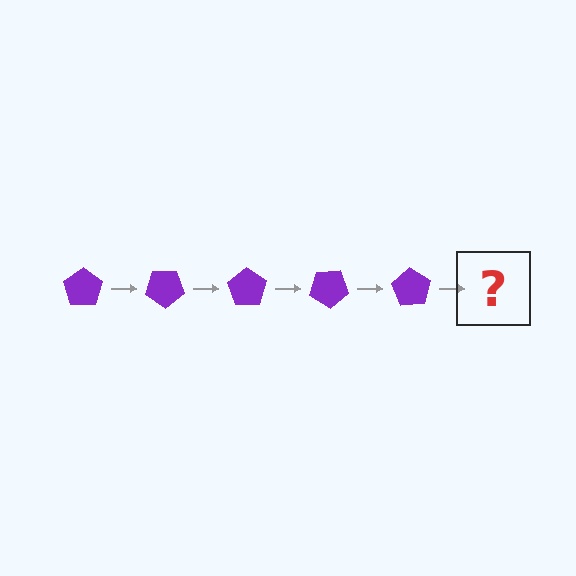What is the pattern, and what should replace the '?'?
The pattern is that the pentagon rotates 35 degrees each step. The '?' should be a purple pentagon rotated 175 degrees.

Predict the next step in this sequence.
The next step is a purple pentagon rotated 175 degrees.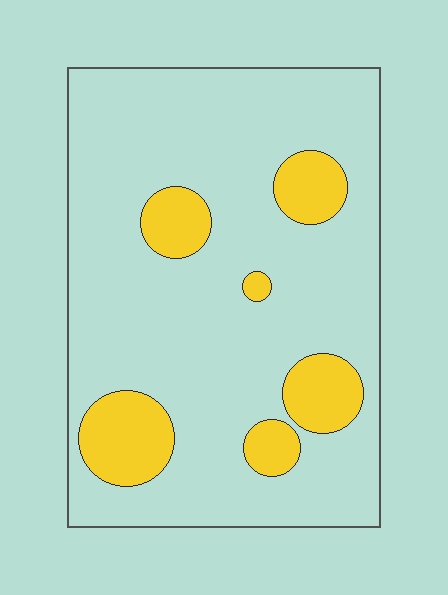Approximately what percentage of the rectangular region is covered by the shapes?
Approximately 15%.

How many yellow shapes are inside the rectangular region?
6.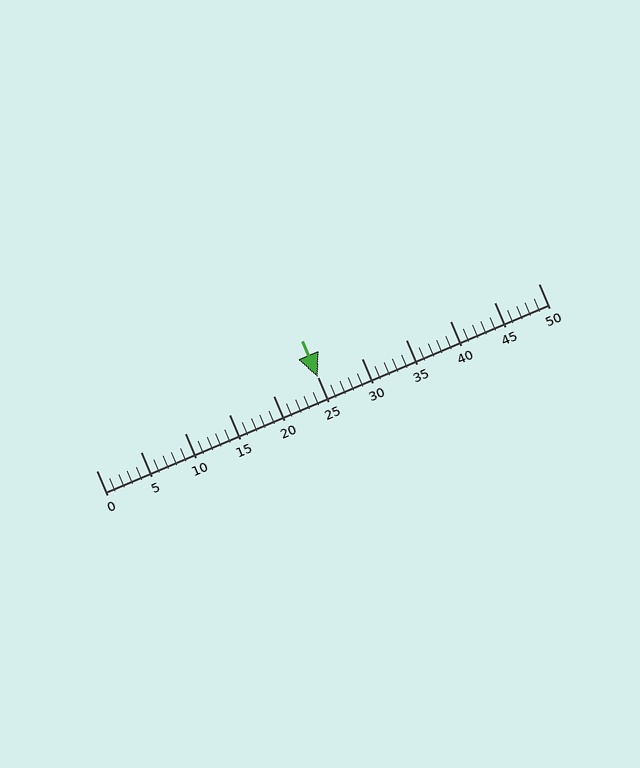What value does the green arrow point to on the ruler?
The green arrow points to approximately 25.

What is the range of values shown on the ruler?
The ruler shows values from 0 to 50.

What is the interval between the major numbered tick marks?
The major tick marks are spaced 5 units apart.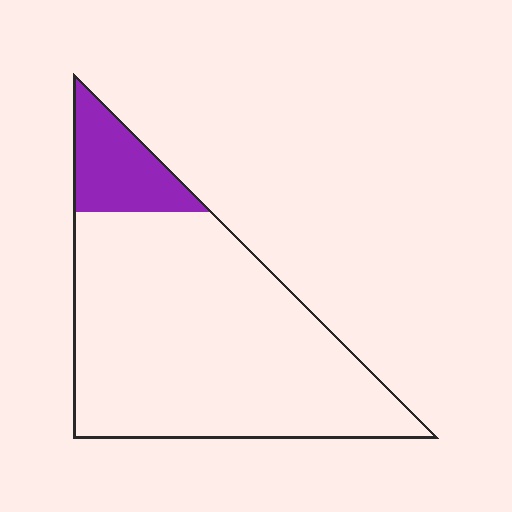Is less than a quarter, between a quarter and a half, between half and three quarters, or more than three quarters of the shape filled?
Less than a quarter.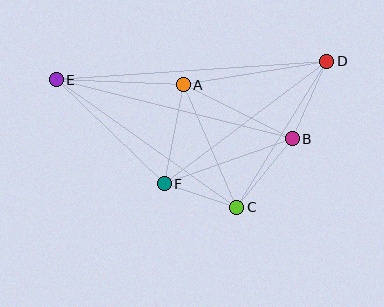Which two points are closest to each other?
Points C and F are closest to each other.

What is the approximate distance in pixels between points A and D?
The distance between A and D is approximately 145 pixels.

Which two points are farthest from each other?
Points D and E are farthest from each other.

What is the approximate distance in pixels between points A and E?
The distance between A and E is approximately 127 pixels.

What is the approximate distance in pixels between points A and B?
The distance between A and B is approximately 122 pixels.